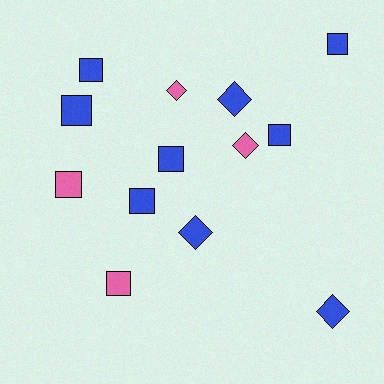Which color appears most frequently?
Blue, with 9 objects.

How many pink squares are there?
There are 2 pink squares.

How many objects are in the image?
There are 13 objects.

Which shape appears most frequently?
Square, with 8 objects.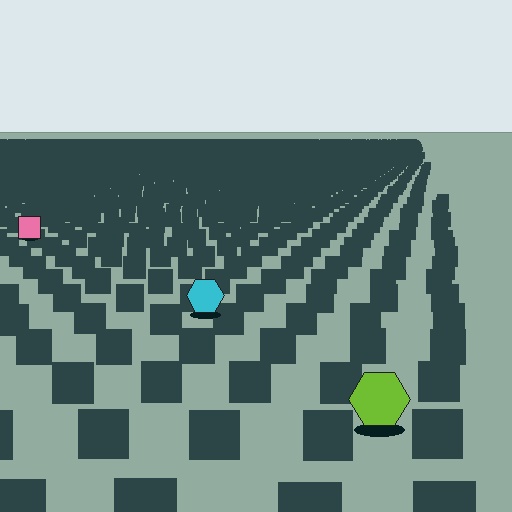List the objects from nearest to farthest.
From nearest to farthest: the lime hexagon, the cyan hexagon, the pink square.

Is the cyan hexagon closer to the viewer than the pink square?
Yes. The cyan hexagon is closer — you can tell from the texture gradient: the ground texture is coarser near it.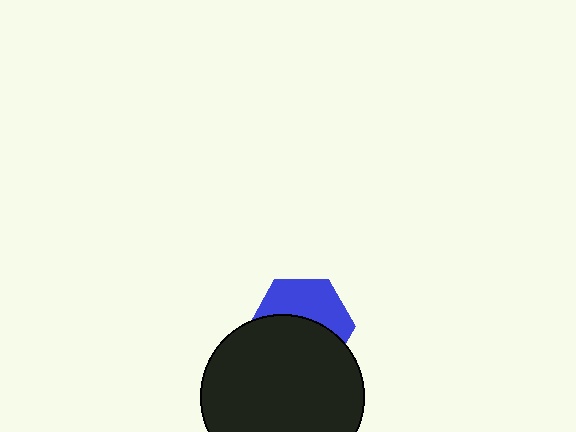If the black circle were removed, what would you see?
You would see the complete blue hexagon.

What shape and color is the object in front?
The object in front is a black circle.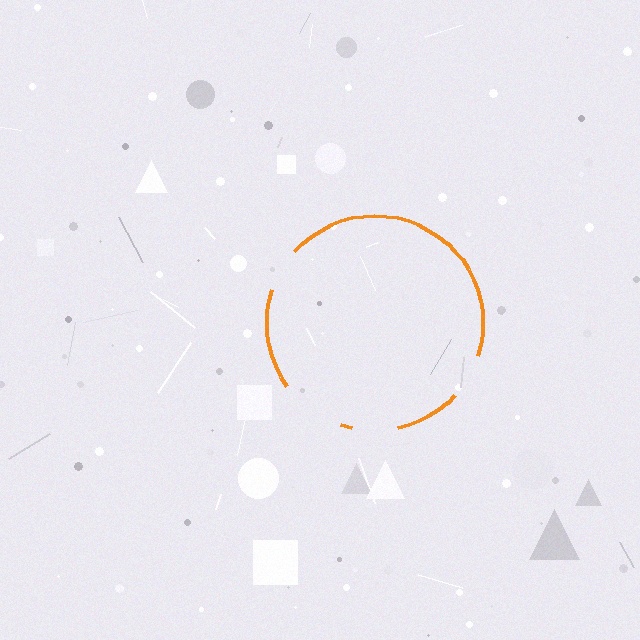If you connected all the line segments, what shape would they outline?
They would outline a circle.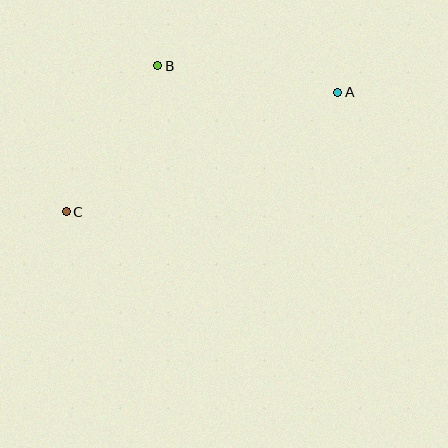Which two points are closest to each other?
Points B and C are closest to each other.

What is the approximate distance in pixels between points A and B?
The distance between A and B is approximately 182 pixels.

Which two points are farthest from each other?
Points A and C are farthest from each other.